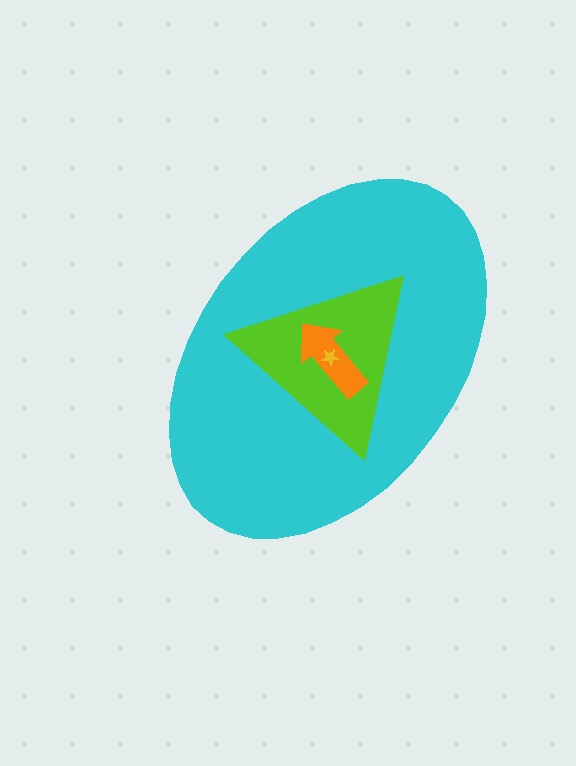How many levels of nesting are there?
4.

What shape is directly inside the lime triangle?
The orange arrow.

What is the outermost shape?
The cyan ellipse.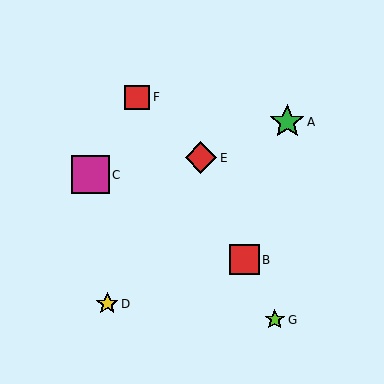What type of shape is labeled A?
Shape A is a green star.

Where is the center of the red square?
The center of the red square is at (244, 260).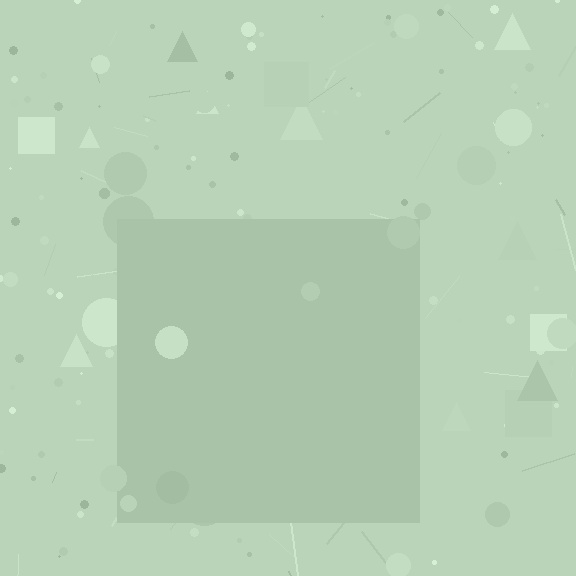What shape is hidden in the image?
A square is hidden in the image.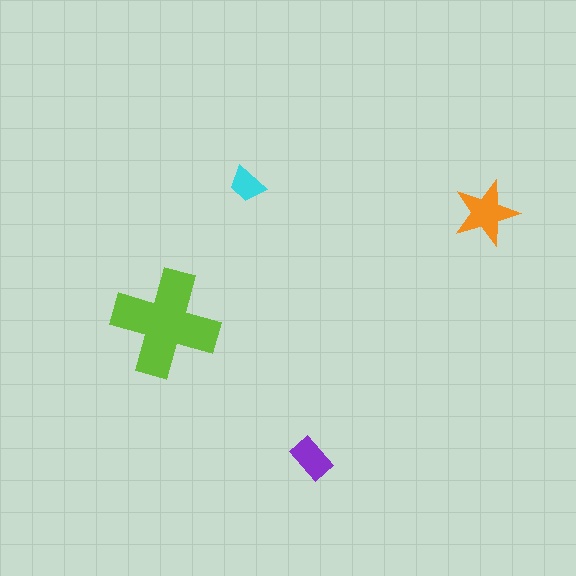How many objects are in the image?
There are 4 objects in the image.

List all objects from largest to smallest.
The lime cross, the orange star, the purple rectangle, the cyan trapezoid.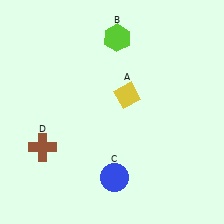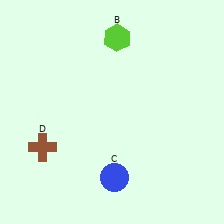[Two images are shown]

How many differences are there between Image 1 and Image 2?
There is 1 difference between the two images.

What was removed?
The yellow diamond (A) was removed in Image 2.